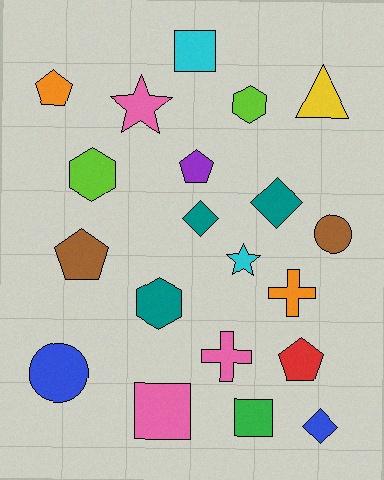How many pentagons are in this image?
There are 4 pentagons.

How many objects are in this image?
There are 20 objects.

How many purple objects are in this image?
There is 1 purple object.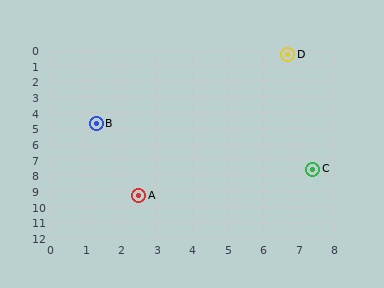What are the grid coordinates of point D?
Point D is at approximately (6.7, 0.3).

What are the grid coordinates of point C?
Point C is at approximately (7.4, 7.6).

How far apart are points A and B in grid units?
Points A and B are about 4.8 grid units apart.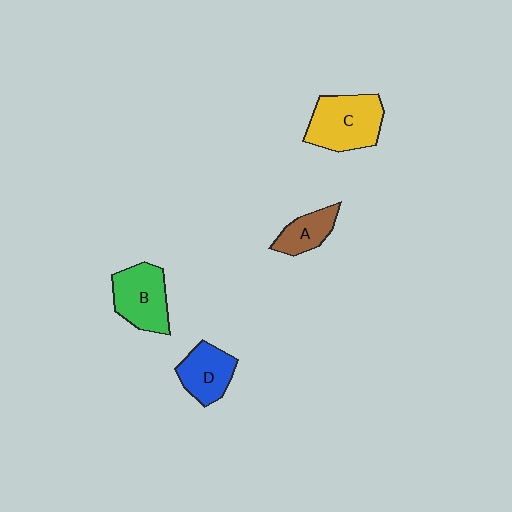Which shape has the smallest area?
Shape A (brown).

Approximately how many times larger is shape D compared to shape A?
Approximately 1.3 times.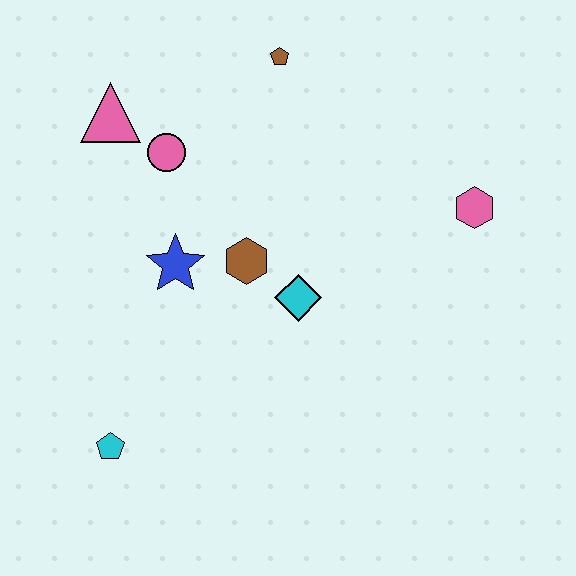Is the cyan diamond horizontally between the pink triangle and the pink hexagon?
Yes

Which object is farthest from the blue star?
The pink hexagon is farthest from the blue star.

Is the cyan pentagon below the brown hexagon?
Yes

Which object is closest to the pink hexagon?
The cyan diamond is closest to the pink hexagon.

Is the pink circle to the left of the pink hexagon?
Yes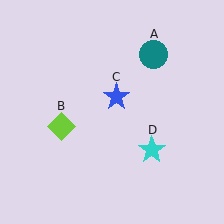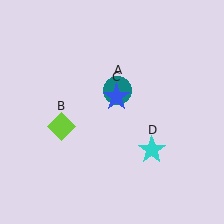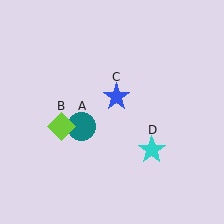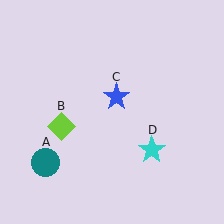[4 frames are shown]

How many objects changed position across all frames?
1 object changed position: teal circle (object A).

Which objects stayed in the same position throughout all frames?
Lime diamond (object B) and blue star (object C) and cyan star (object D) remained stationary.